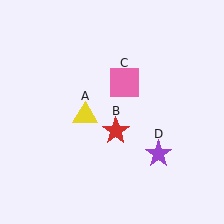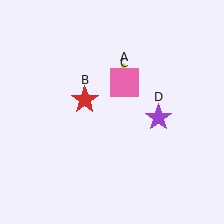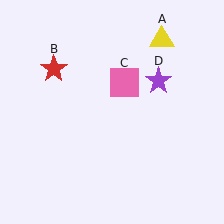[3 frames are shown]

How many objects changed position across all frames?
3 objects changed position: yellow triangle (object A), red star (object B), purple star (object D).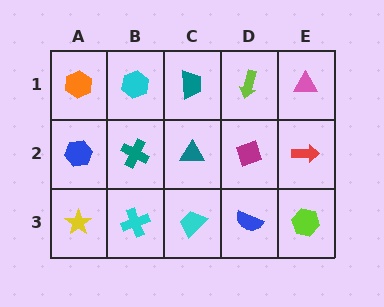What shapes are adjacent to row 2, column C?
A teal trapezoid (row 1, column C), a cyan trapezoid (row 3, column C), a teal cross (row 2, column B), a magenta diamond (row 2, column D).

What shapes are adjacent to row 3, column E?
A red arrow (row 2, column E), a blue semicircle (row 3, column D).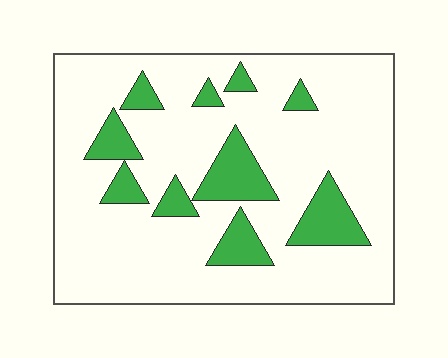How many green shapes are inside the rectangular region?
10.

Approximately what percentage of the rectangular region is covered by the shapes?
Approximately 20%.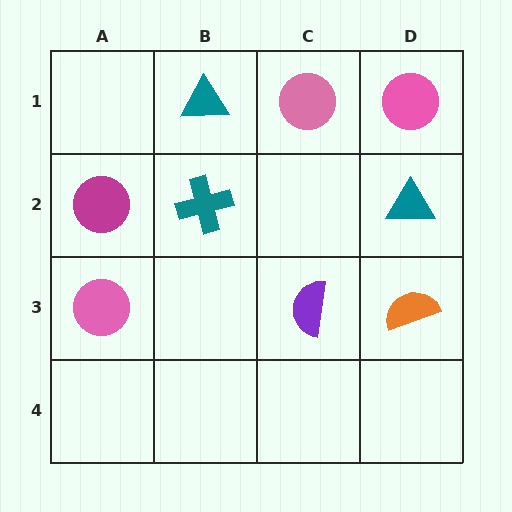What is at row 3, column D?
An orange semicircle.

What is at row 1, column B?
A teal triangle.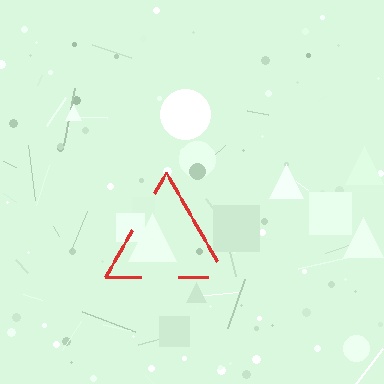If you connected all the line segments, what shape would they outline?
They would outline a triangle.